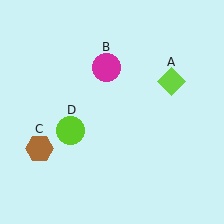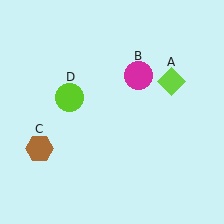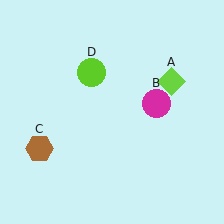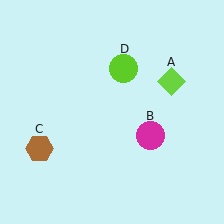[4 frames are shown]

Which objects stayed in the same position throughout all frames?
Lime diamond (object A) and brown hexagon (object C) remained stationary.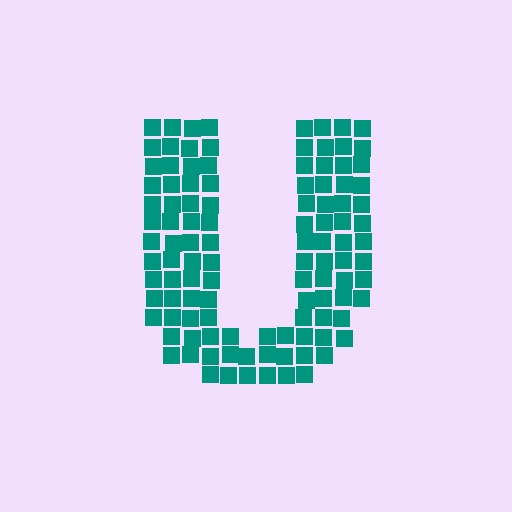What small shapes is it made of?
It is made of small squares.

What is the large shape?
The large shape is the letter U.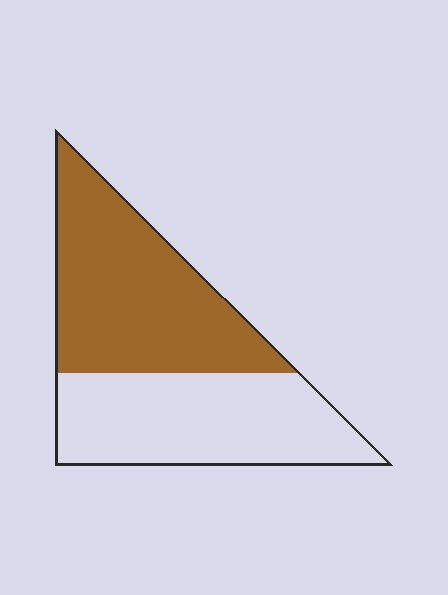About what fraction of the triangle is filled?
About one half (1/2).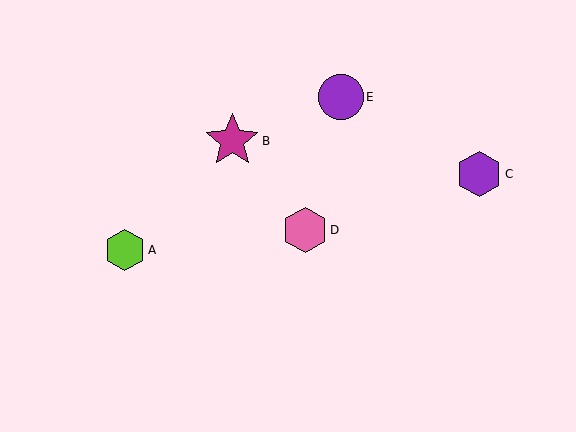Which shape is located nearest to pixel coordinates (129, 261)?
The lime hexagon (labeled A) at (125, 250) is nearest to that location.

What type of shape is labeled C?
Shape C is a purple hexagon.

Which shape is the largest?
The magenta star (labeled B) is the largest.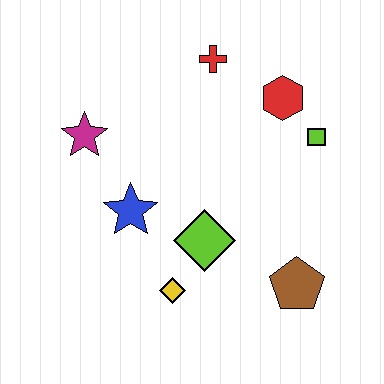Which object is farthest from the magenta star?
The brown pentagon is farthest from the magenta star.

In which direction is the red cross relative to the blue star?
The red cross is above the blue star.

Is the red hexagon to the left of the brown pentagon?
Yes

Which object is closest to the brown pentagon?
The lime diamond is closest to the brown pentagon.